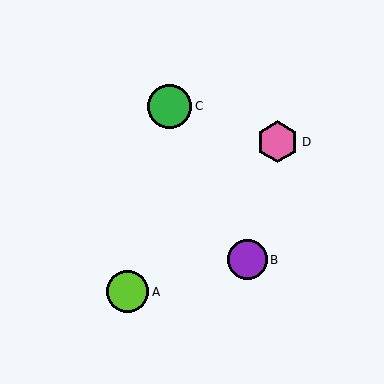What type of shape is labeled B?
Shape B is a purple circle.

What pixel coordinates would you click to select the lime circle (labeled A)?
Click at (128, 292) to select the lime circle A.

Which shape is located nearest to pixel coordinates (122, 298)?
The lime circle (labeled A) at (128, 292) is nearest to that location.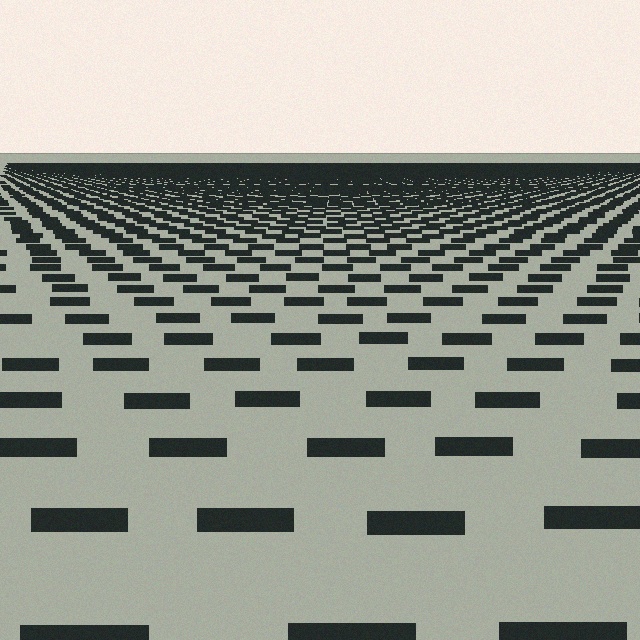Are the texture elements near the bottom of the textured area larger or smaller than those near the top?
Larger. Near the bottom, elements are closer to the viewer and appear at a bigger on-screen size.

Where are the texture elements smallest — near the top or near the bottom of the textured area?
Near the top.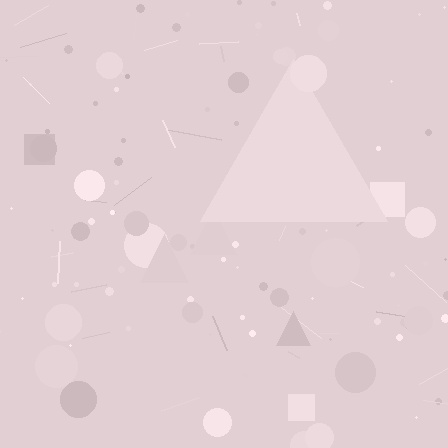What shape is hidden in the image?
A triangle is hidden in the image.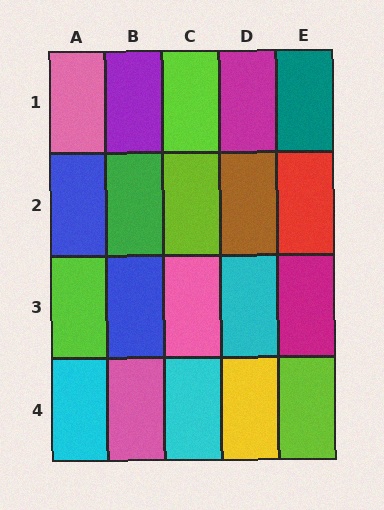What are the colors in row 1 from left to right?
Pink, purple, lime, magenta, teal.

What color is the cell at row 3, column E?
Magenta.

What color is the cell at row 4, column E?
Lime.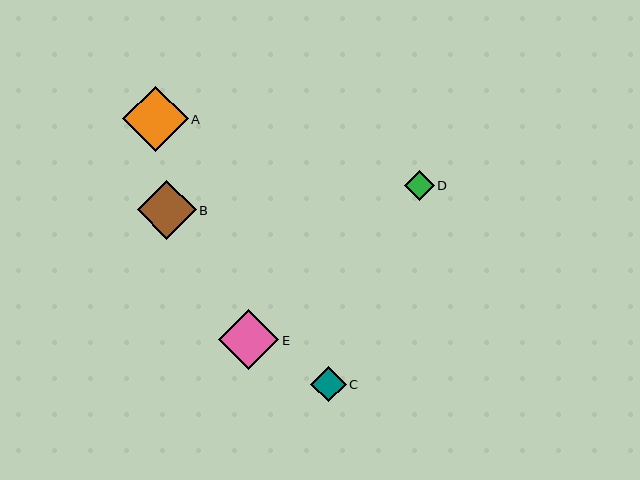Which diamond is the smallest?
Diamond D is the smallest with a size of approximately 29 pixels.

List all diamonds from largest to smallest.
From largest to smallest: A, E, B, C, D.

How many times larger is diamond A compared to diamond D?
Diamond A is approximately 2.2 times the size of diamond D.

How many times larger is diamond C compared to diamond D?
Diamond C is approximately 1.2 times the size of diamond D.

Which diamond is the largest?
Diamond A is the largest with a size of approximately 65 pixels.